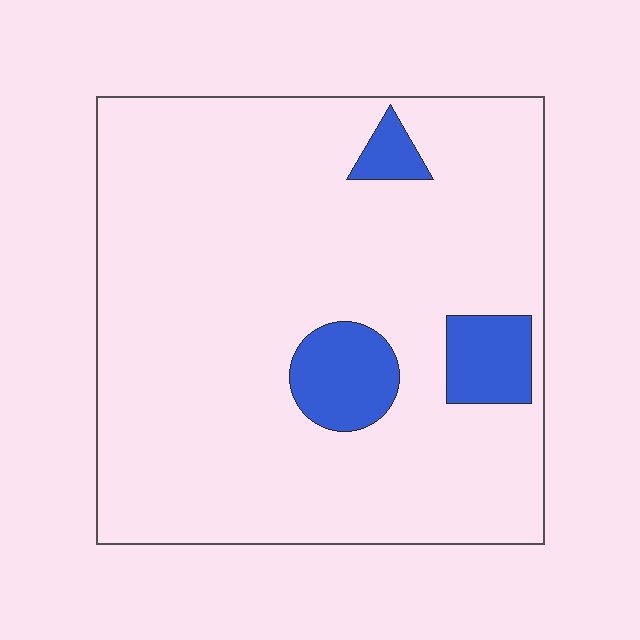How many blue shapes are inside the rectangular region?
3.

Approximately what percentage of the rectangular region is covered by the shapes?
Approximately 10%.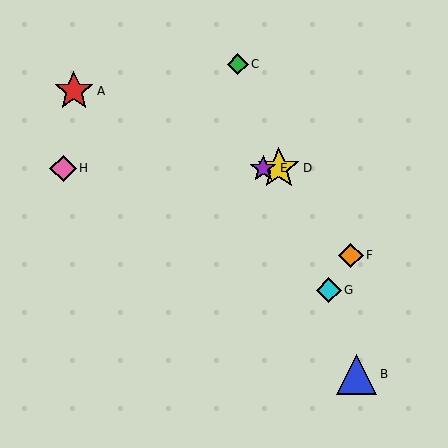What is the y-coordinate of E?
Object E is at y≈168.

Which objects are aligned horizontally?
Objects D, E, H are aligned horizontally.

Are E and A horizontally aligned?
No, E is at y≈168 and A is at y≈91.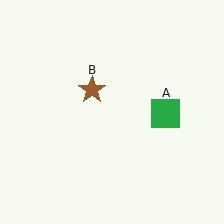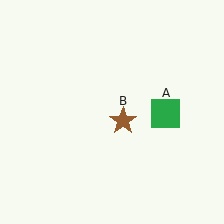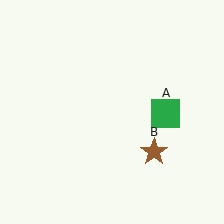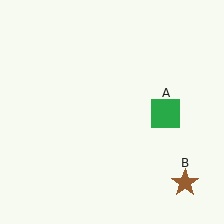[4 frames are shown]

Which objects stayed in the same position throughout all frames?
Green square (object A) remained stationary.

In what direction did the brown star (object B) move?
The brown star (object B) moved down and to the right.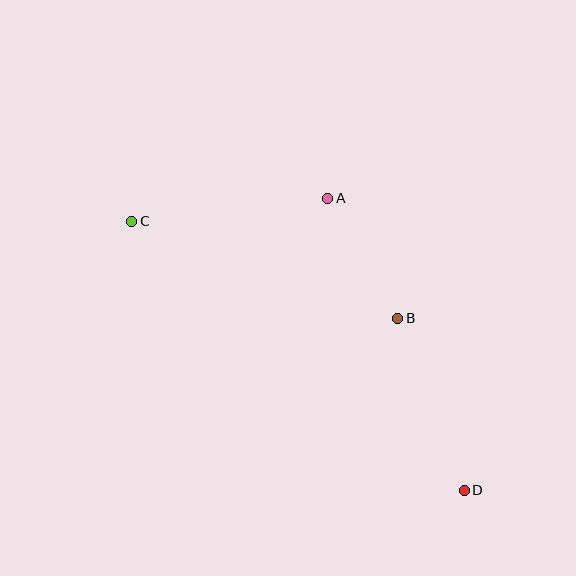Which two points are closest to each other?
Points A and B are closest to each other.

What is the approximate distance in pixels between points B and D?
The distance between B and D is approximately 185 pixels.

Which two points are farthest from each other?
Points C and D are farthest from each other.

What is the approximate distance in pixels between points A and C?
The distance between A and C is approximately 197 pixels.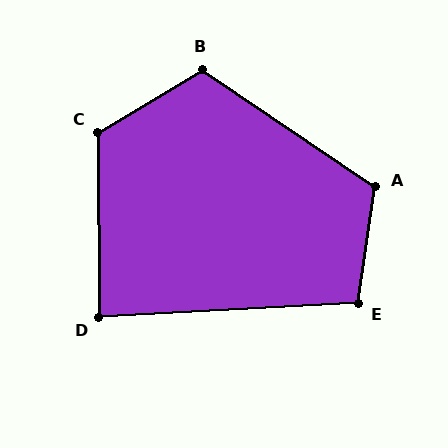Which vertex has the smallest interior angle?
D, at approximately 87 degrees.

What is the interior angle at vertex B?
Approximately 115 degrees (obtuse).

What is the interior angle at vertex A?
Approximately 116 degrees (obtuse).